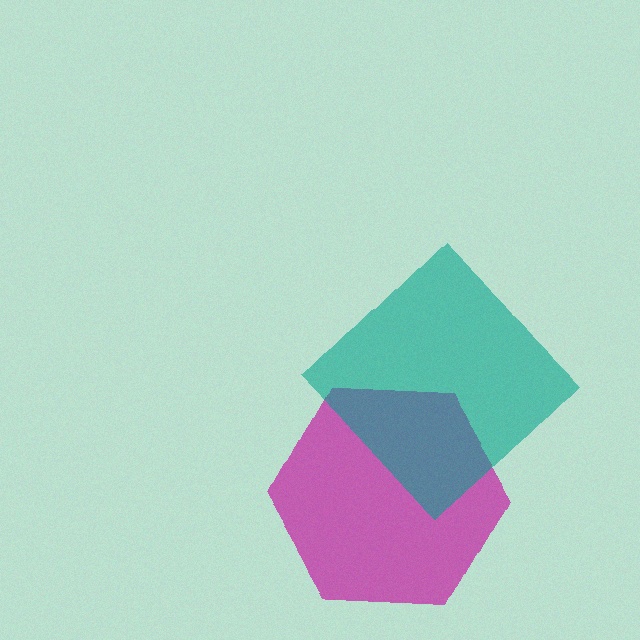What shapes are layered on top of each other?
The layered shapes are: a magenta hexagon, a teal diamond.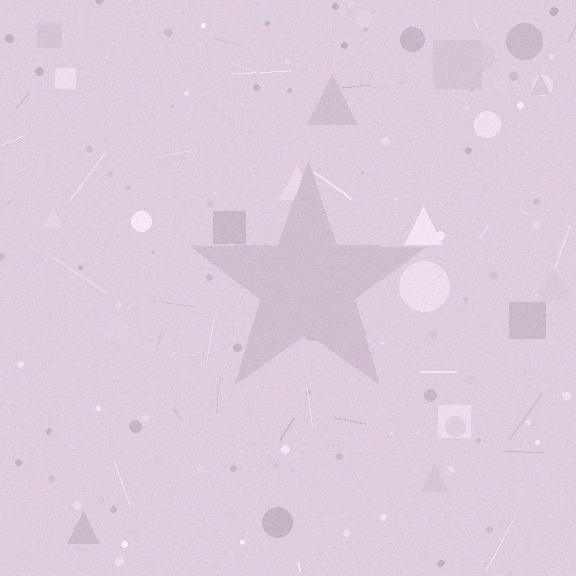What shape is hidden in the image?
A star is hidden in the image.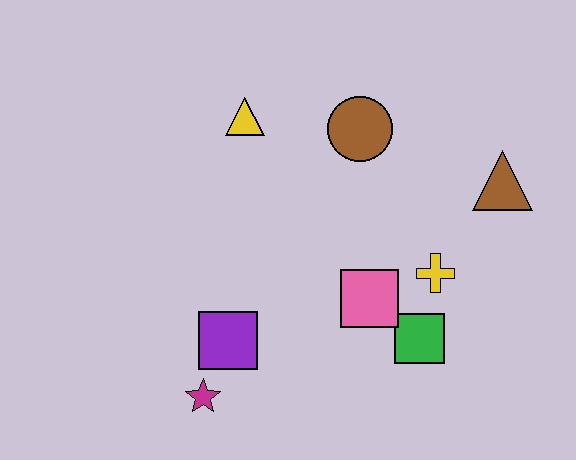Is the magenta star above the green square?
No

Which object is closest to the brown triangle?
The yellow cross is closest to the brown triangle.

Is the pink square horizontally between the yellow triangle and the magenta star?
No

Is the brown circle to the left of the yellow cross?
Yes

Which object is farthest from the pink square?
The yellow triangle is farthest from the pink square.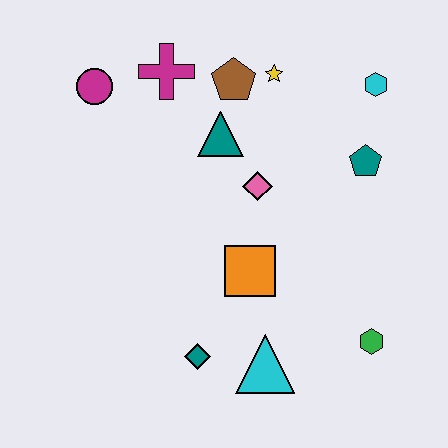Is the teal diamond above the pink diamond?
No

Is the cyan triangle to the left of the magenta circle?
No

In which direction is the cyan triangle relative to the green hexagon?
The cyan triangle is to the left of the green hexagon.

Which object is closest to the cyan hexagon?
The teal pentagon is closest to the cyan hexagon.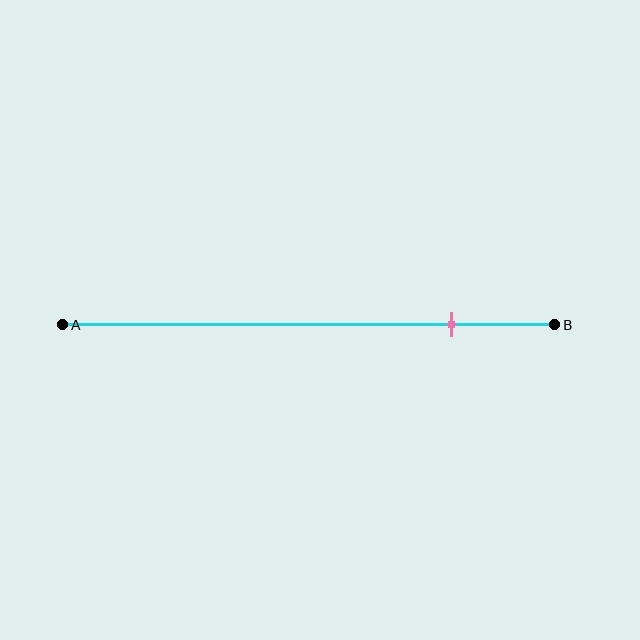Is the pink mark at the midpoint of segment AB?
No, the mark is at about 80% from A, not at the 50% midpoint.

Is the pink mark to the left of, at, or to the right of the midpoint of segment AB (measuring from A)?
The pink mark is to the right of the midpoint of segment AB.